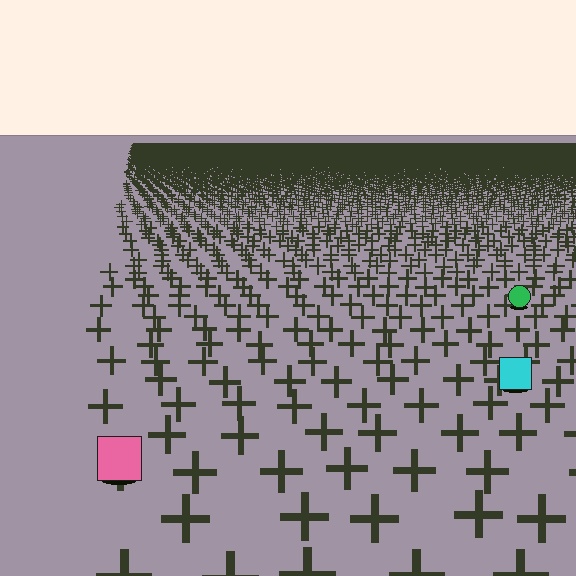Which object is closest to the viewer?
The pink square is closest. The texture marks near it are larger and more spread out.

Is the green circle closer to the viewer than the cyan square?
No. The cyan square is closer — you can tell from the texture gradient: the ground texture is coarser near it.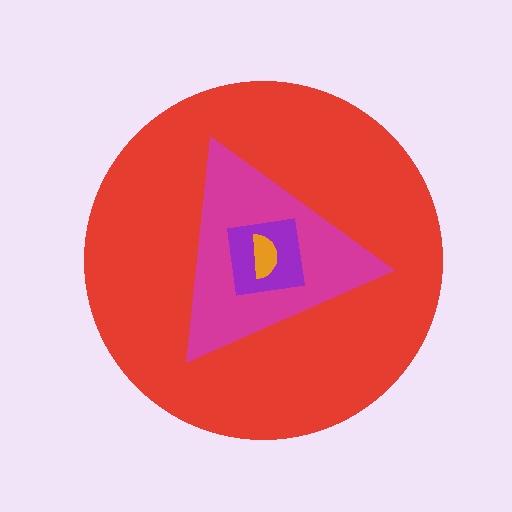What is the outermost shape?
The red circle.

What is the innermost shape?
The orange semicircle.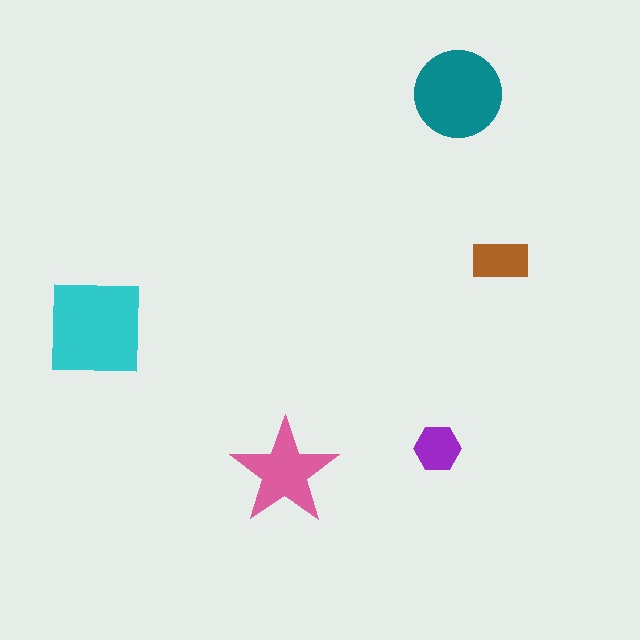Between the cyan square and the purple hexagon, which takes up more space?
The cyan square.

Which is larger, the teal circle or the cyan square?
The cyan square.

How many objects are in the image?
There are 5 objects in the image.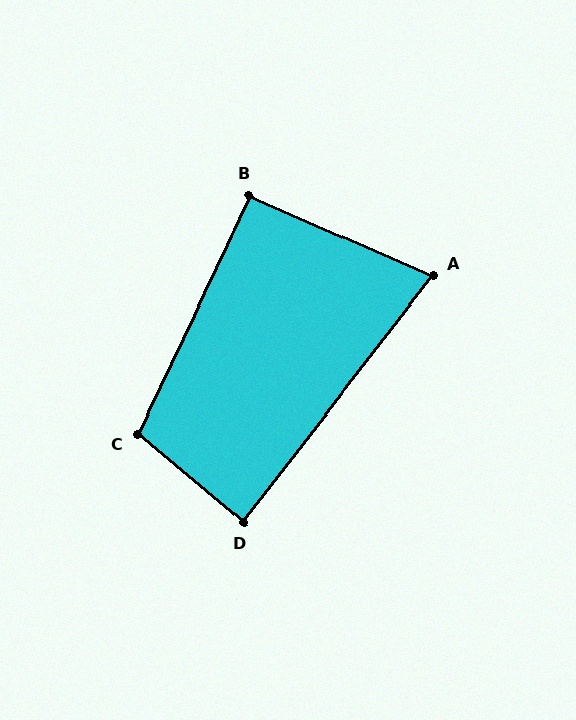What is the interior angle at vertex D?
Approximately 88 degrees (approximately right).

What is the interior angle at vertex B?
Approximately 92 degrees (approximately right).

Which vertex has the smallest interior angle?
A, at approximately 76 degrees.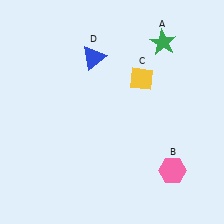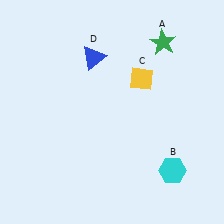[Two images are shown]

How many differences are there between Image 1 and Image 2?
There is 1 difference between the two images.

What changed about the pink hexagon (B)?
In Image 1, B is pink. In Image 2, it changed to cyan.